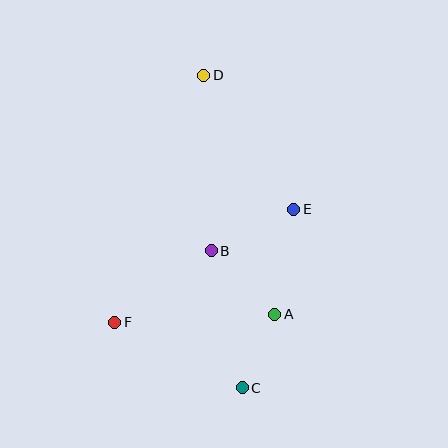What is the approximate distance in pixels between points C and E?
The distance between C and E is approximately 186 pixels.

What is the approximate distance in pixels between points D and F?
The distance between D and F is approximately 263 pixels.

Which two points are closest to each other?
Points A and C are closest to each other.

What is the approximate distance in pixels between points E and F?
The distance between E and F is approximately 212 pixels.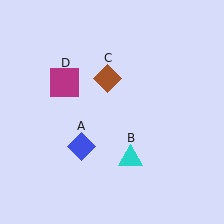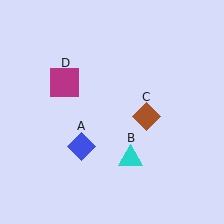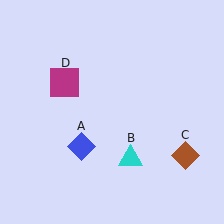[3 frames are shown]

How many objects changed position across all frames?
1 object changed position: brown diamond (object C).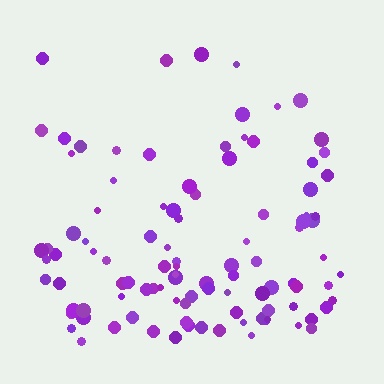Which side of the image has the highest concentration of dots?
The bottom.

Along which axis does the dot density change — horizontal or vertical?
Vertical.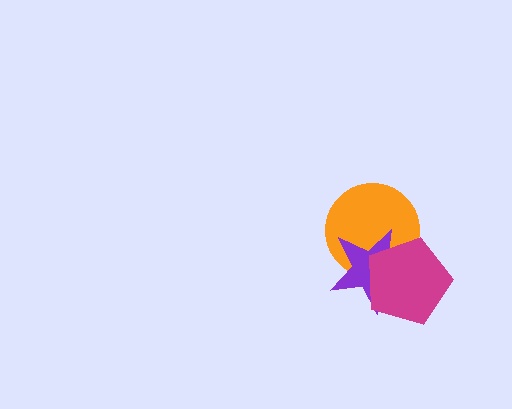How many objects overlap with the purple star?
2 objects overlap with the purple star.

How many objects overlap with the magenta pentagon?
2 objects overlap with the magenta pentagon.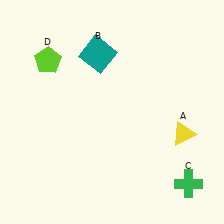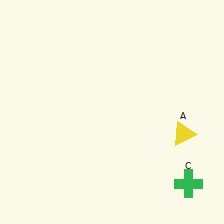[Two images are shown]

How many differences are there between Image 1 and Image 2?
There are 2 differences between the two images.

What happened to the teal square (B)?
The teal square (B) was removed in Image 2. It was in the top-left area of Image 1.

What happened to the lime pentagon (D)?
The lime pentagon (D) was removed in Image 2. It was in the top-left area of Image 1.